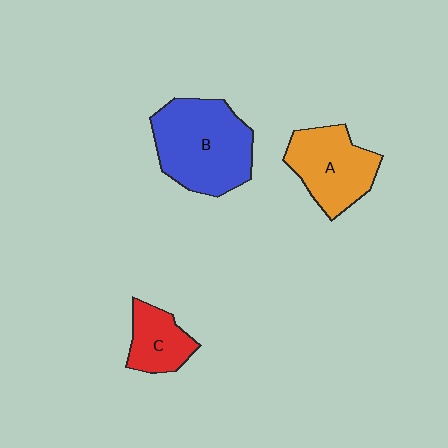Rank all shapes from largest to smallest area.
From largest to smallest: B (blue), A (orange), C (red).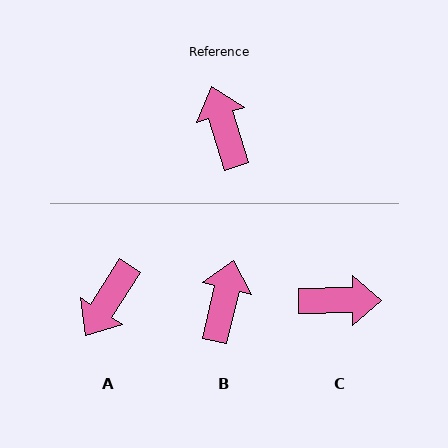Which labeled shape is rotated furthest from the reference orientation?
A, about 130 degrees away.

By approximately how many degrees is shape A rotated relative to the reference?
Approximately 130 degrees counter-clockwise.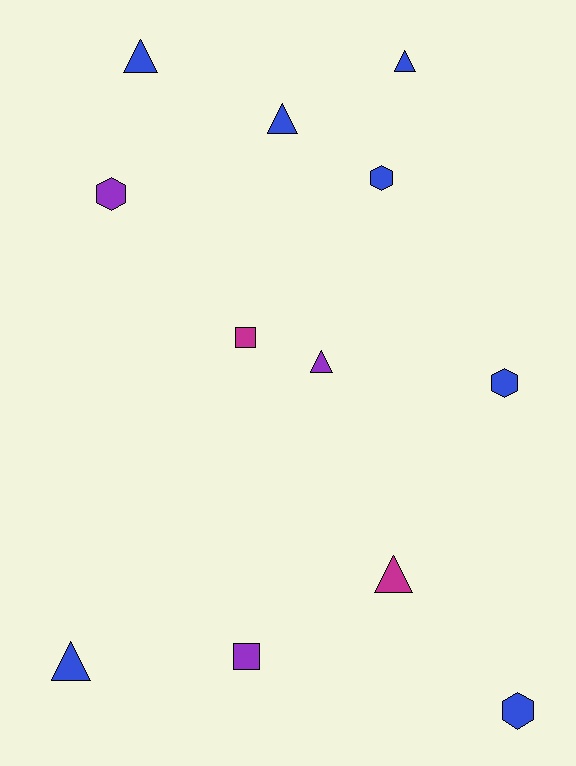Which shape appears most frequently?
Triangle, with 6 objects.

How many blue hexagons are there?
There are 3 blue hexagons.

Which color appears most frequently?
Blue, with 7 objects.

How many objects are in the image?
There are 12 objects.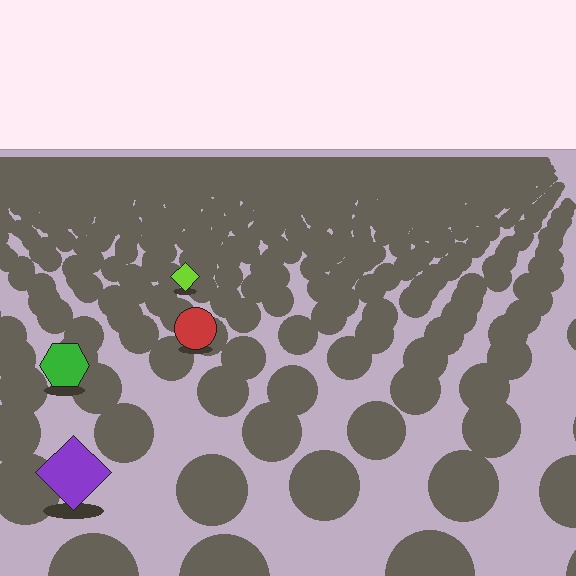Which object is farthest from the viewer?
The lime diamond is farthest from the viewer. It appears smaller and the ground texture around it is denser.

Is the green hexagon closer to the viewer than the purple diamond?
No. The purple diamond is closer — you can tell from the texture gradient: the ground texture is coarser near it.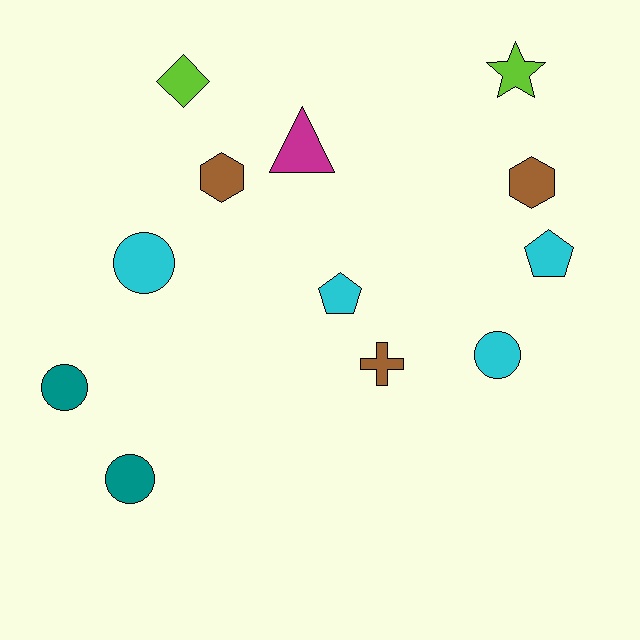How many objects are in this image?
There are 12 objects.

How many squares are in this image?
There are no squares.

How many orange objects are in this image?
There are no orange objects.